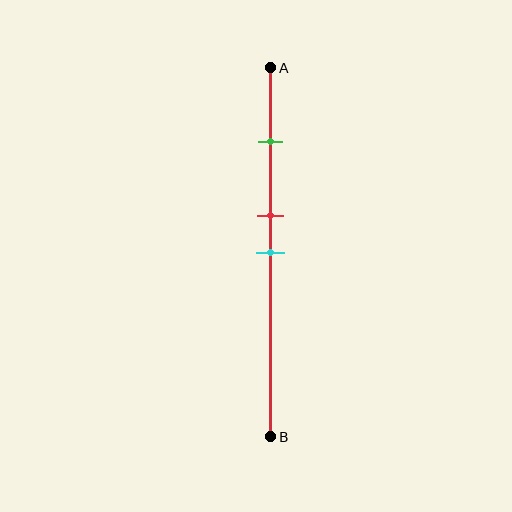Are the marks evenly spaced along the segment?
No, the marks are not evenly spaced.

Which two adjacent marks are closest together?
The red and cyan marks are the closest adjacent pair.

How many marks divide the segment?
There are 3 marks dividing the segment.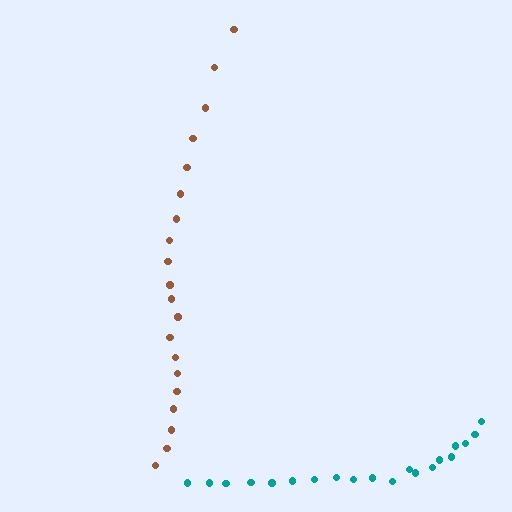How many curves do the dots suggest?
There are 2 distinct paths.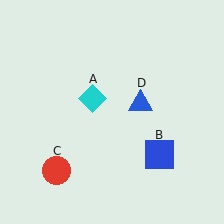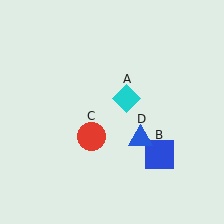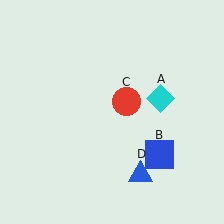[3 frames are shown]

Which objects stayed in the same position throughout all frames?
Blue square (object B) remained stationary.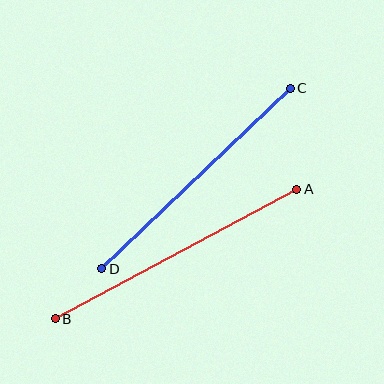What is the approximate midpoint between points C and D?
The midpoint is at approximately (196, 179) pixels.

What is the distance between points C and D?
The distance is approximately 261 pixels.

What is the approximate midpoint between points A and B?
The midpoint is at approximately (176, 254) pixels.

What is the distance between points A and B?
The distance is approximately 274 pixels.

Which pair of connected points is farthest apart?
Points A and B are farthest apart.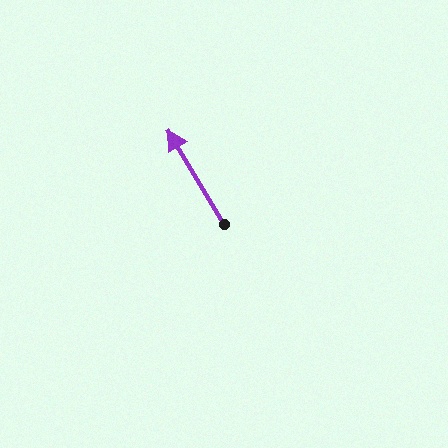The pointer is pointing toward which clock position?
Roughly 11 o'clock.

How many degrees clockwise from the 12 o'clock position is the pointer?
Approximately 329 degrees.